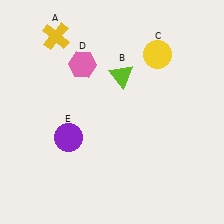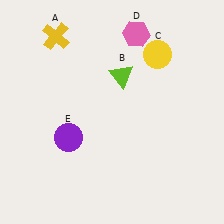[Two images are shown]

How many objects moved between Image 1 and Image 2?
1 object moved between the two images.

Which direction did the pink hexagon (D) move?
The pink hexagon (D) moved right.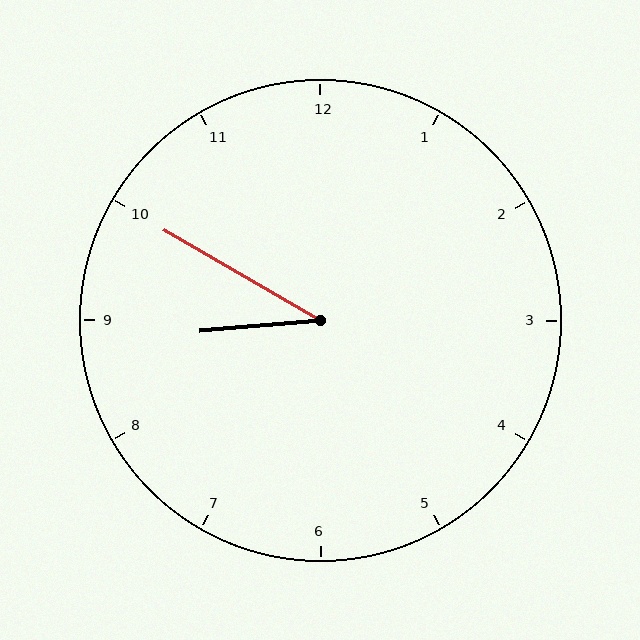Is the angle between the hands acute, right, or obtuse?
It is acute.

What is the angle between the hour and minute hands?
Approximately 35 degrees.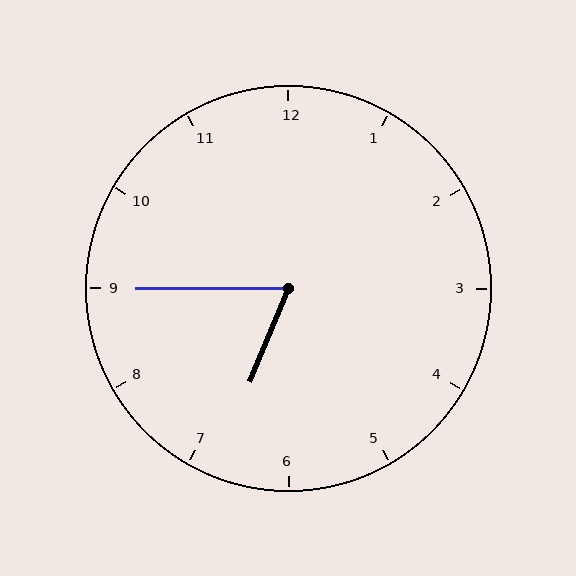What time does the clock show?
6:45.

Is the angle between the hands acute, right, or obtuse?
It is acute.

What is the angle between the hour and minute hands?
Approximately 68 degrees.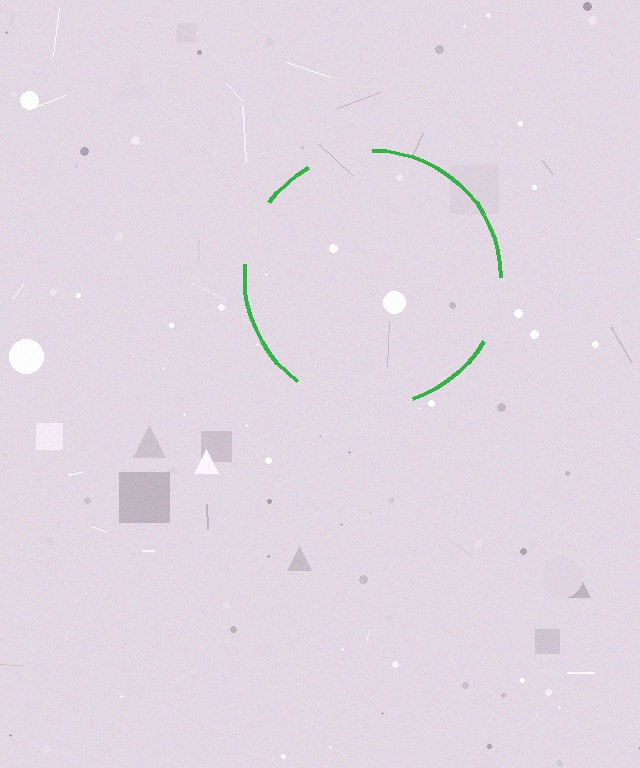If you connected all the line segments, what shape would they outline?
They would outline a circle.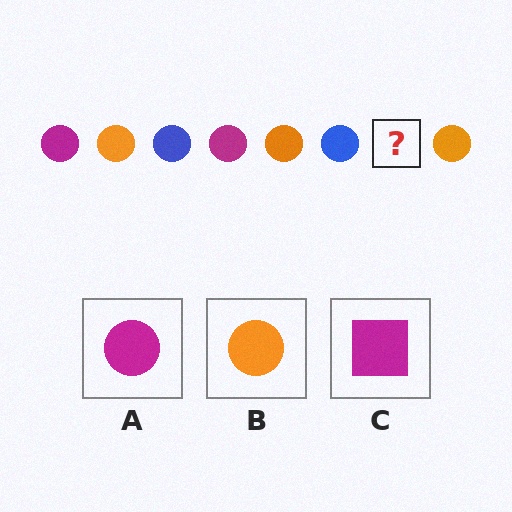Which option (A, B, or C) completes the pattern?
A.